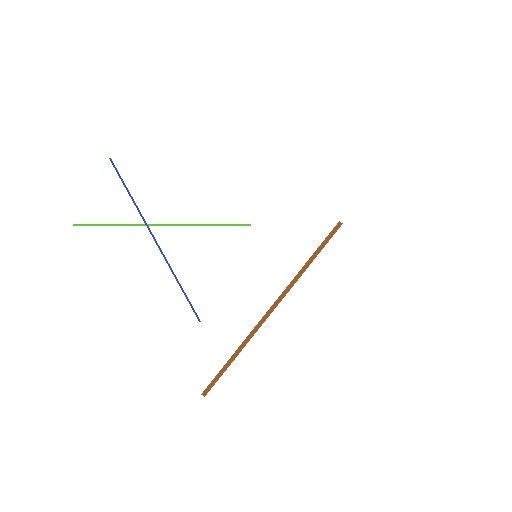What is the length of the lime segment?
The lime segment is approximately 177 pixels long.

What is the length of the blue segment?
The blue segment is approximately 186 pixels long.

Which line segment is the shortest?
The lime line is the shortest at approximately 177 pixels.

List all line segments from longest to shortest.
From longest to shortest: brown, blue, lime.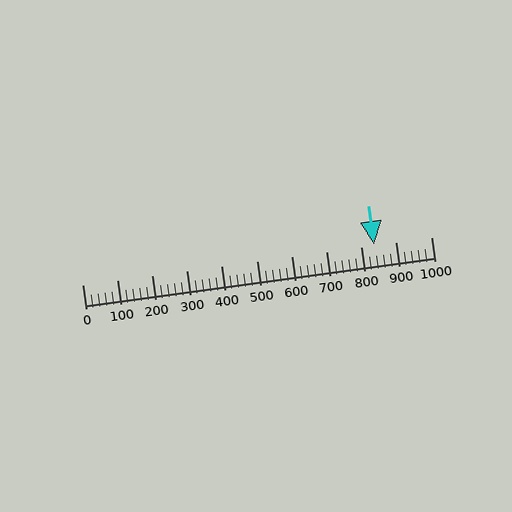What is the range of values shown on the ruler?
The ruler shows values from 0 to 1000.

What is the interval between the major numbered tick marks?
The major tick marks are spaced 100 units apart.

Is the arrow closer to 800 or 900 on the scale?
The arrow is closer to 800.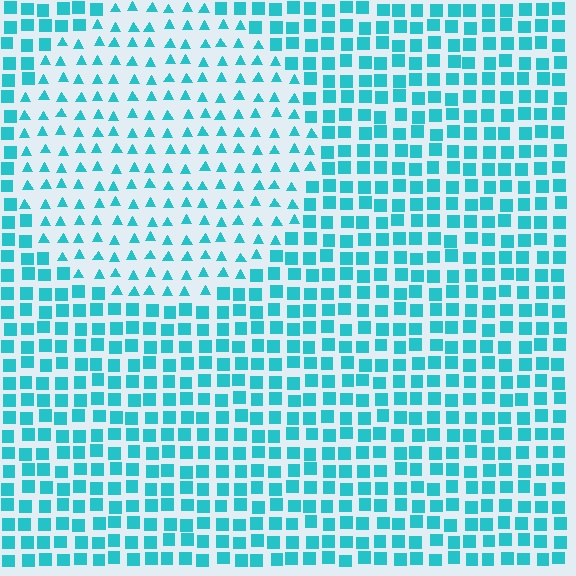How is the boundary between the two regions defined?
The boundary is defined by a change in element shape: triangles inside vs. squares outside. All elements share the same color and spacing.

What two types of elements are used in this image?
The image uses triangles inside the circle region and squares outside it.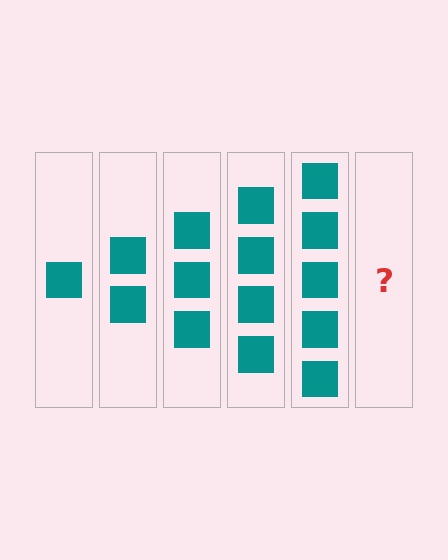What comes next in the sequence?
The next element should be 6 squares.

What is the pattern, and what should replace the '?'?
The pattern is that each step adds one more square. The '?' should be 6 squares.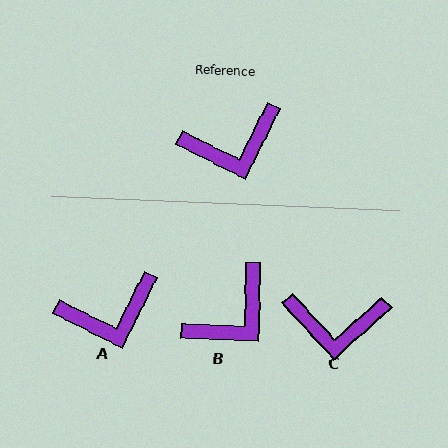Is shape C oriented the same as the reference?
No, it is off by about 21 degrees.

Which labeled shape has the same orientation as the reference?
A.